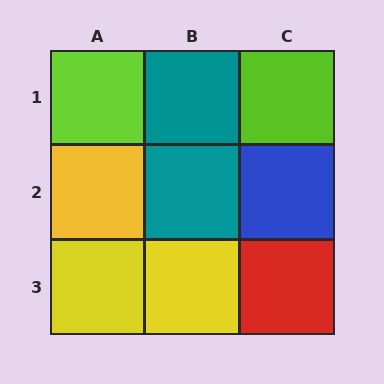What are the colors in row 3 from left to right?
Yellow, yellow, red.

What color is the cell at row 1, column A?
Lime.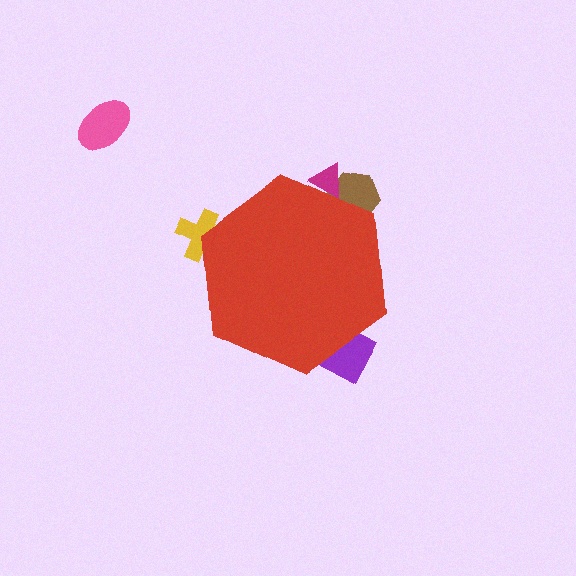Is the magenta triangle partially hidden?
Yes, the magenta triangle is partially hidden behind the red hexagon.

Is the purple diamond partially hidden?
Yes, the purple diamond is partially hidden behind the red hexagon.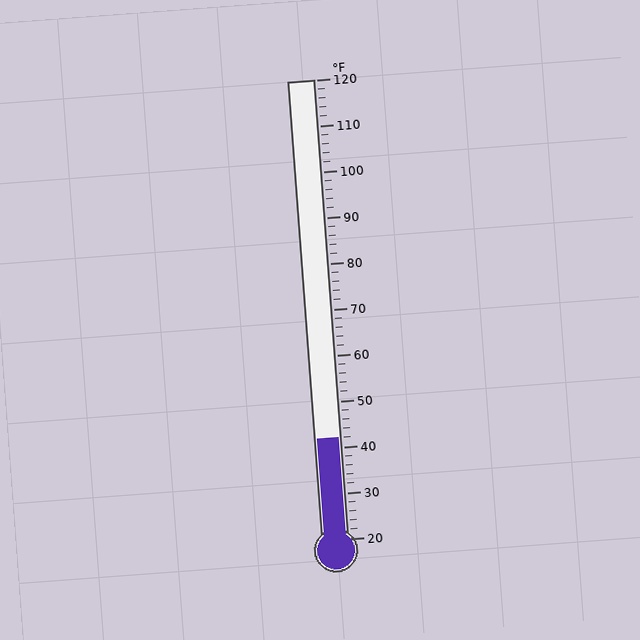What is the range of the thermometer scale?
The thermometer scale ranges from 20°F to 120°F.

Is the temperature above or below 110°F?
The temperature is below 110°F.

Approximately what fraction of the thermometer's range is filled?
The thermometer is filled to approximately 20% of its range.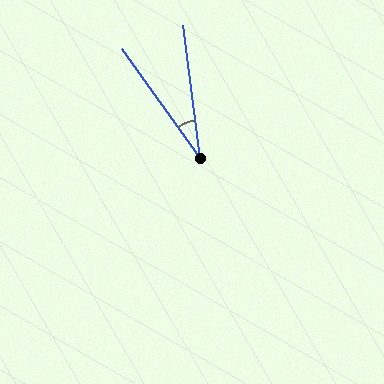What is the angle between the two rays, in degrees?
Approximately 28 degrees.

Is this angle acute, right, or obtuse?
It is acute.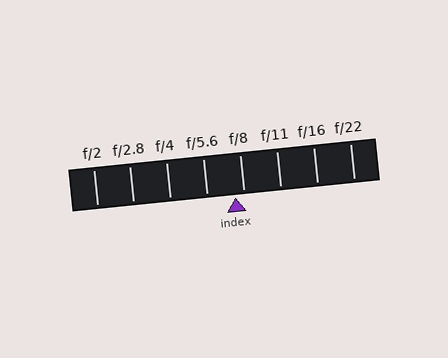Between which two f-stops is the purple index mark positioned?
The index mark is between f/5.6 and f/8.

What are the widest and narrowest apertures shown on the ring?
The widest aperture shown is f/2 and the narrowest is f/22.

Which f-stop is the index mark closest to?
The index mark is closest to f/8.